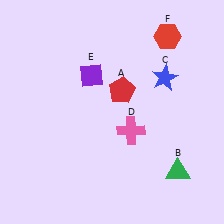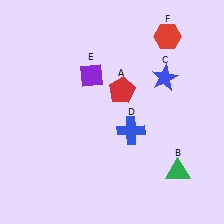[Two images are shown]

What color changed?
The cross (D) changed from pink in Image 1 to blue in Image 2.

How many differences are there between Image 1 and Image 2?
There is 1 difference between the two images.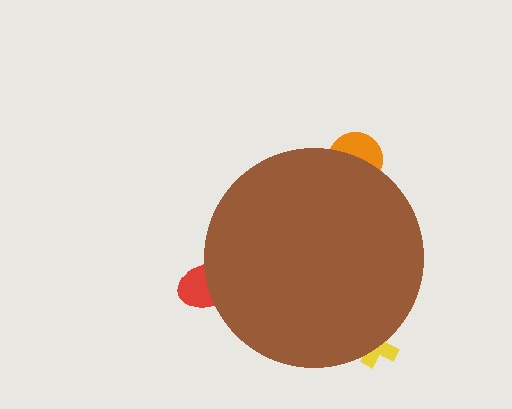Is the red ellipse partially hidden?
Yes, the red ellipse is partially hidden behind the brown circle.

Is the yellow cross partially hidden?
Yes, the yellow cross is partially hidden behind the brown circle.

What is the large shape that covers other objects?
A brown circle.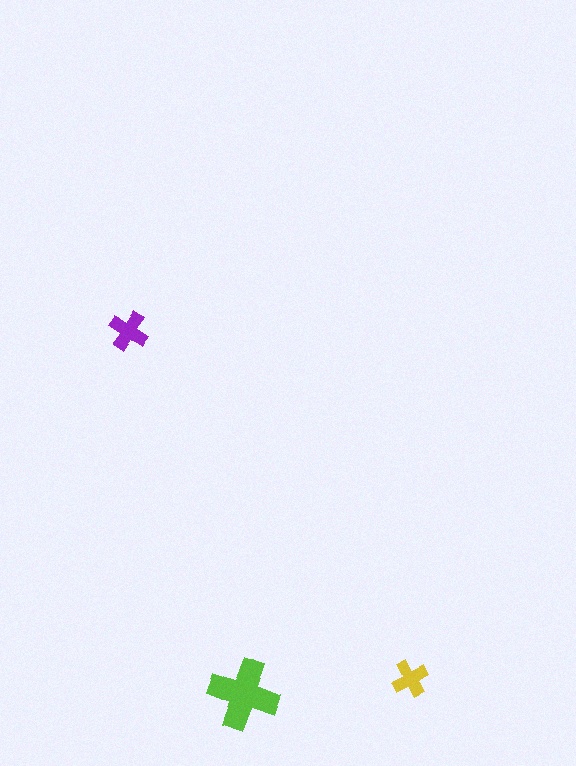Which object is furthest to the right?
The yellow cross is rightmost.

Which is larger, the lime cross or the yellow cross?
The lime one.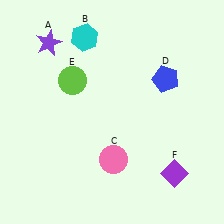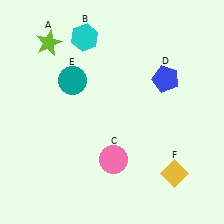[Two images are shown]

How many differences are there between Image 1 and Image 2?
There are 3 differences between the two images.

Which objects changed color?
A changed from purple to lime. E changed from lime to teal. F changed from purple to yellow.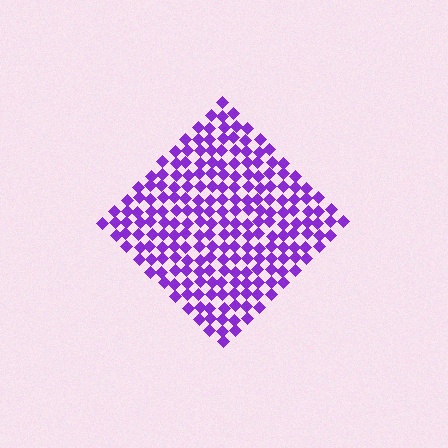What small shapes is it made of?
It is made of small diamonds.